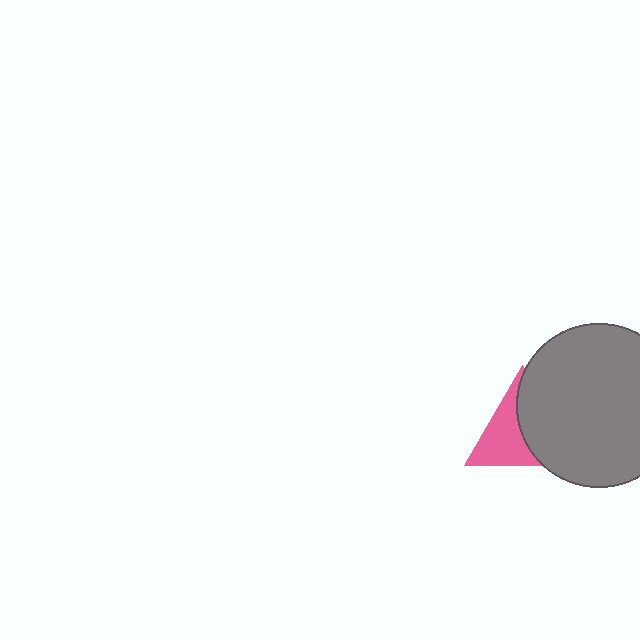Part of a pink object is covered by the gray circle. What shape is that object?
It is a triangle.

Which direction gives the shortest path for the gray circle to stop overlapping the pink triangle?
Moving right gives the shortest separation.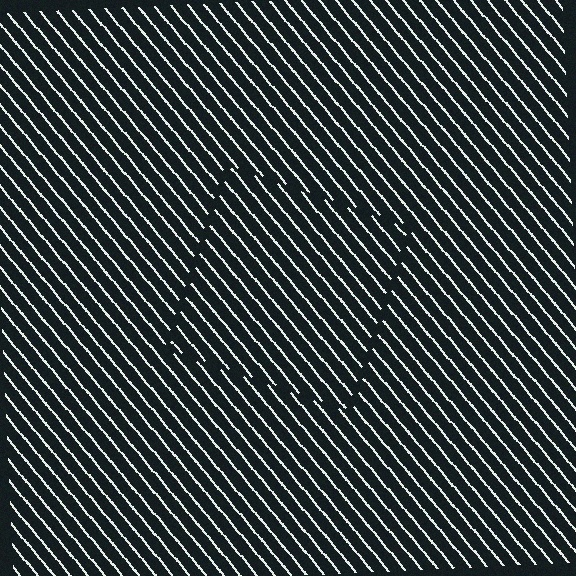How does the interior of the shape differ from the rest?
The interior of the shape contains the same grating, shifted by half a period — the contour is defined by the phase discontinuity where line-ends from the inner and outer gratings abut.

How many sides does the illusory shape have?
4 sides — the line-ends trace a square.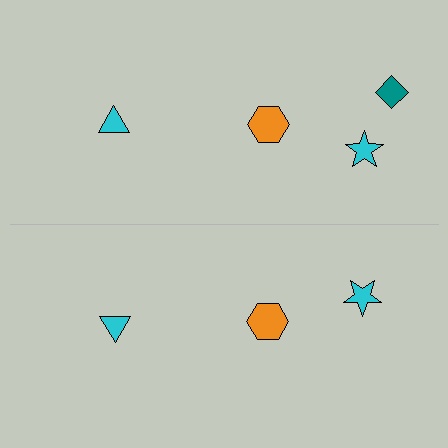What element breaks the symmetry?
A teal diamond is missing from the bottom side.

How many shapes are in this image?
There are 7 shapes in this image.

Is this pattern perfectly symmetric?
No, the pattern is not perfectly symmetric. A teal diamond is missing from the bottom side.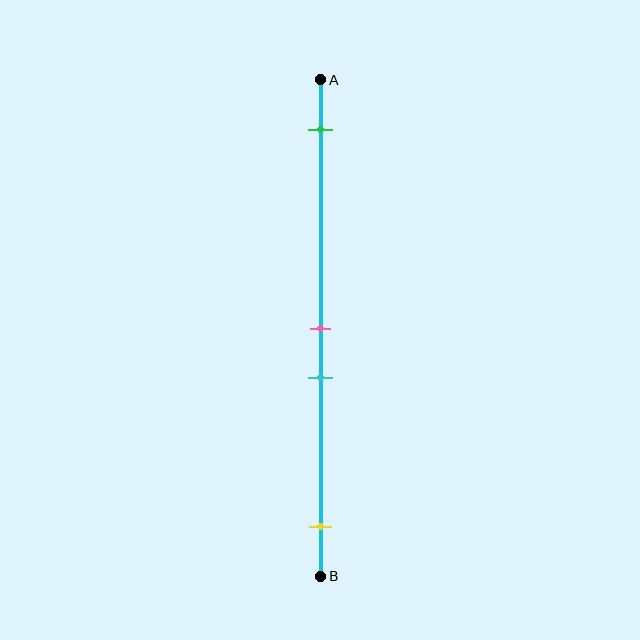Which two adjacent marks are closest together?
The pink and cyan marks are the closest adjacent pair.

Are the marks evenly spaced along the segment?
No, the marks are not evenly spaced.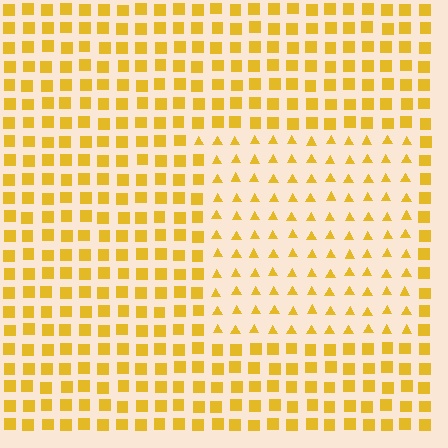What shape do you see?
I see a rectangle.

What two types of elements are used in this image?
The image uses triangles inside the rectangle region and squares outside it.